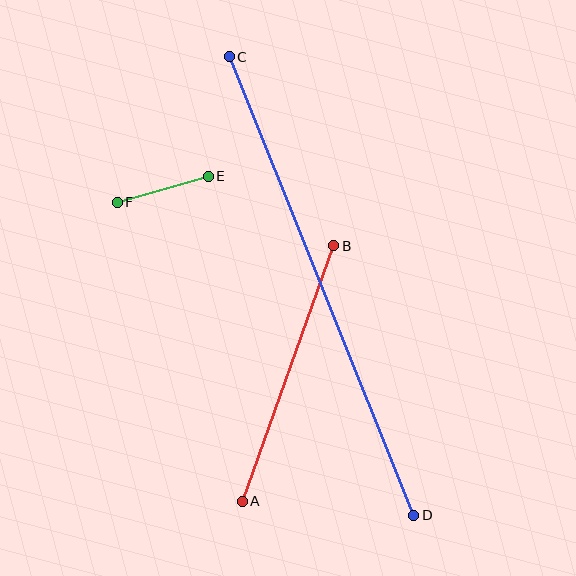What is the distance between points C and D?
The distance is approximately 494 pixels.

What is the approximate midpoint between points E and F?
The midpoint is at approximately (163, 189) pixels.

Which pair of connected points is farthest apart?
Points C and D are farthest apart.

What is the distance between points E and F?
The distance is approximately 94 pixels.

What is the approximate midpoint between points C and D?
The midpoint is at approximately (322, 286) pixels.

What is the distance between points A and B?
The distance is approximately 271 pixels.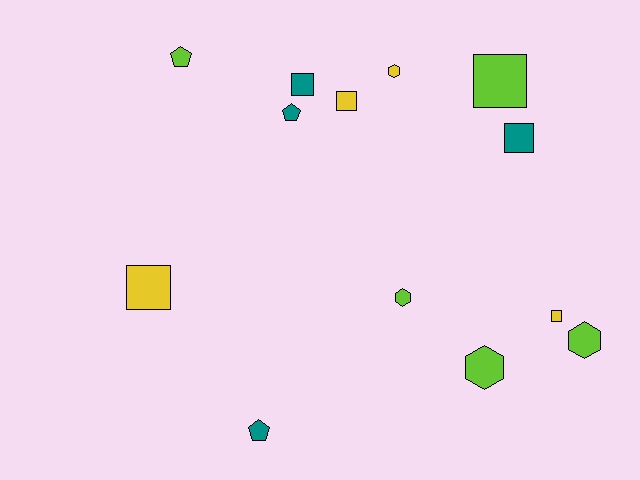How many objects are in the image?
There are 13 objects.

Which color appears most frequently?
Lime, with 5 objects.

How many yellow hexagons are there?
There is 1 yellow hexagon.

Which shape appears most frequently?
Square, with 6 objects.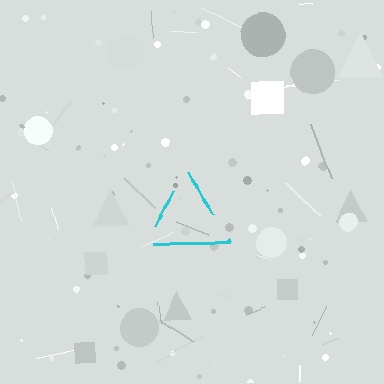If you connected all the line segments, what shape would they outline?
They would outline a triangle.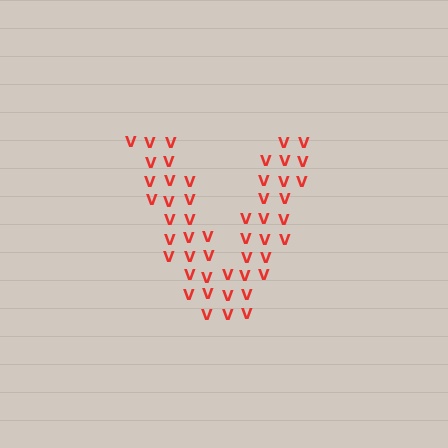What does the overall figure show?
The overall figure shows the letter V.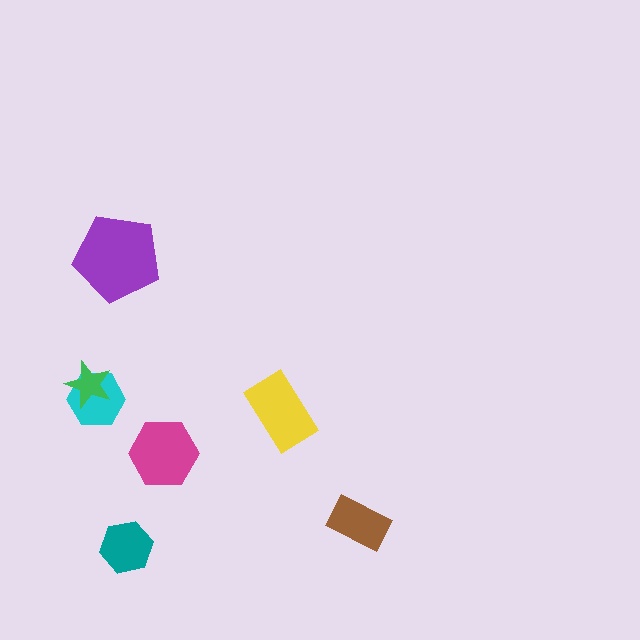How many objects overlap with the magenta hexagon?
0 objects overlap with the magenta hexagon.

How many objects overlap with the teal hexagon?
0 objects overlap with the teal hexagon.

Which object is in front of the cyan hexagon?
The green star is in front of the cyan hexagon.